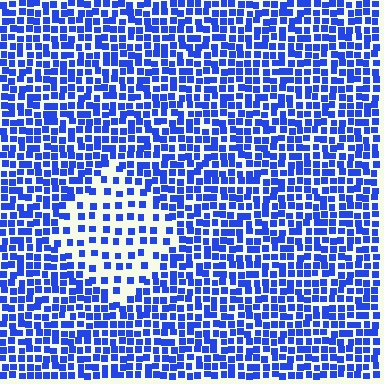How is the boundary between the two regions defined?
The boundary is defined by a change in element density (approximately 2.2x ratio). All elements are the same color, size, and shape.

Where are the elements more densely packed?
The elements are more densely packed outside the diamond boundary.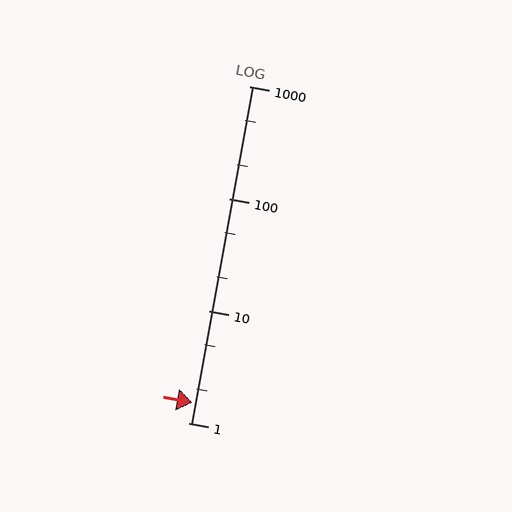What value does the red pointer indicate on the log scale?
The pointer indicates approximately 1.5.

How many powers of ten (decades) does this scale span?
The scale spans 3 decades, from 1 to 1000.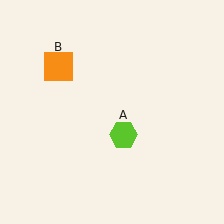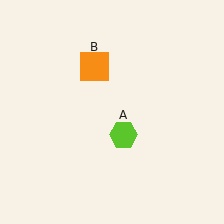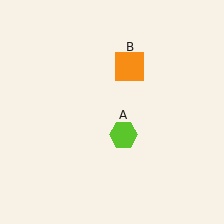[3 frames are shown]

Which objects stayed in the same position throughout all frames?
Lime hexagon (object A) remained stationary.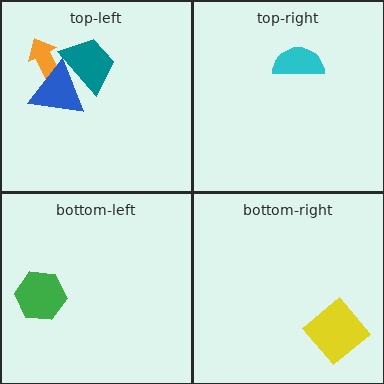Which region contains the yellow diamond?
The bottom-right region.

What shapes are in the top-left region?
The teal trapezoid, the orange arrow, the blue triangle.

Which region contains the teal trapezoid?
The top-left region.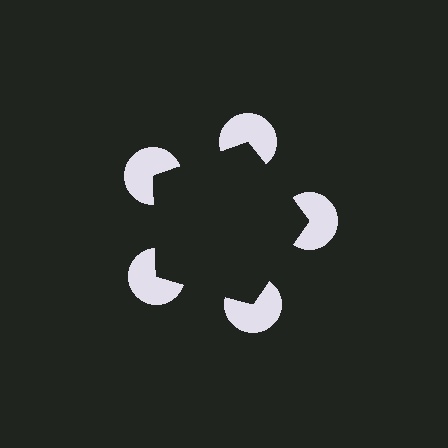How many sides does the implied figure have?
5 sides.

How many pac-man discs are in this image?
There are 5 — one at each vertex of the illusory pentagon.